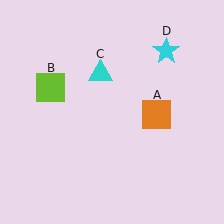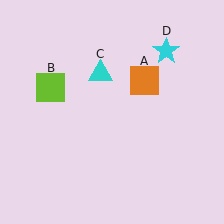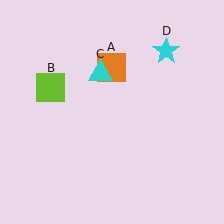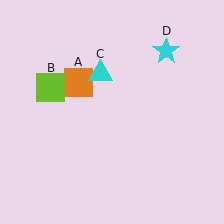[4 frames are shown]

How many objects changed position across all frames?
1 object changed position: orange square (object A).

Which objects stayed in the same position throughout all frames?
Lime square (object B) and cyan triangle (object C) and cyan star (object D) remained stationary.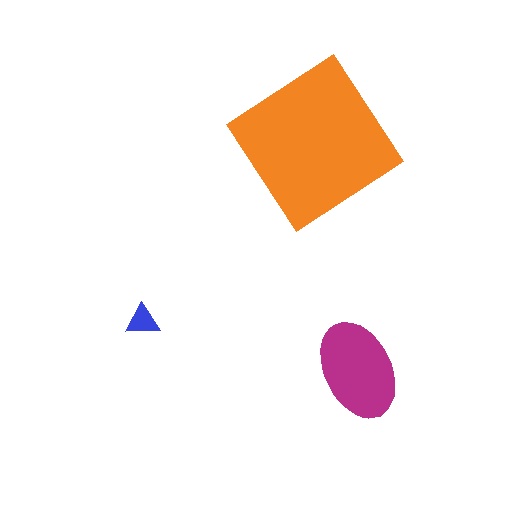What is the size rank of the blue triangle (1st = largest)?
3rd.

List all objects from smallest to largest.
The blue triangle, the magenta ellipse, the orange diamond.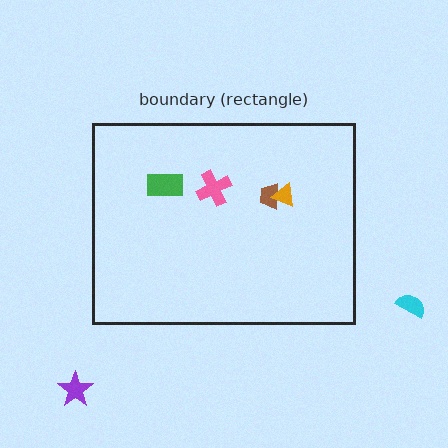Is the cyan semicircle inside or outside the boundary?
Outside.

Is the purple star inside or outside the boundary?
Outside.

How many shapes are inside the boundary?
4 inside, 2 outside.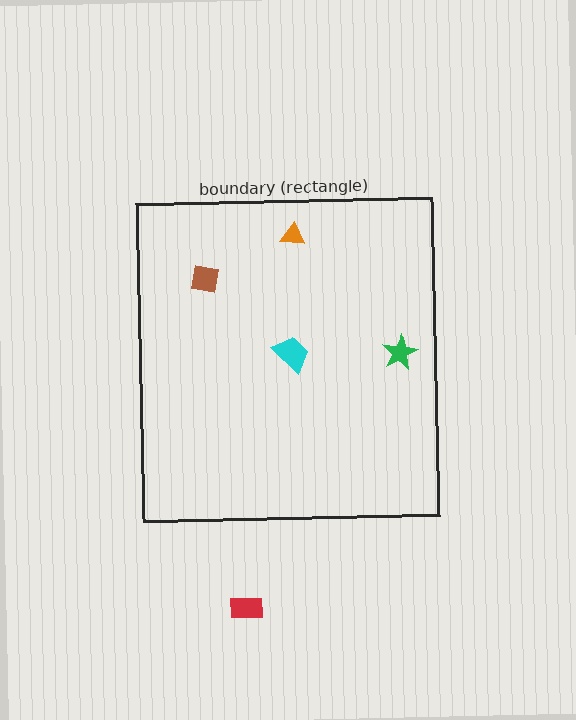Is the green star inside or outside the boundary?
Inside.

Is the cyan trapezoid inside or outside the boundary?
Inside.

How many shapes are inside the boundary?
4 inside, 1 outside.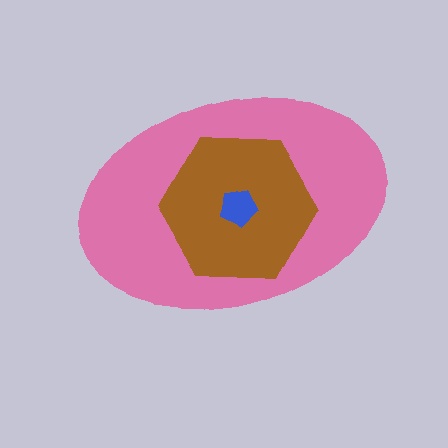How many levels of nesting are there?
3.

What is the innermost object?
The blue pentagon.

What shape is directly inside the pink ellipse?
The brown hexagon.